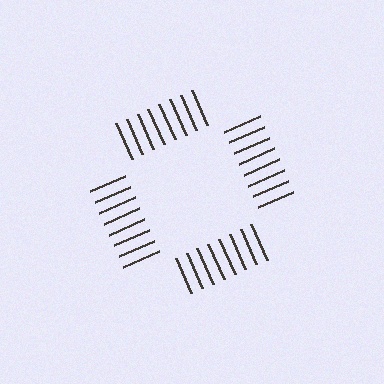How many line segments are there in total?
32 — 8 along each of the 4 edges.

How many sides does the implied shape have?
4 sides — the line-ends trace a square.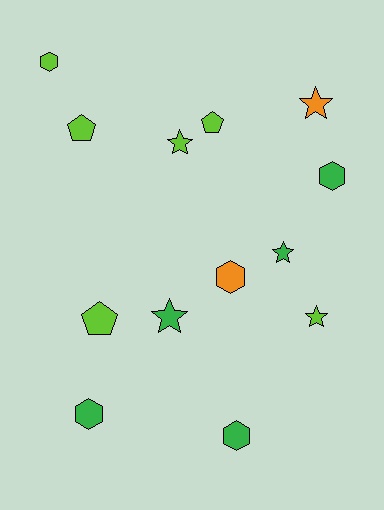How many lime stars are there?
There are 2 lime stars.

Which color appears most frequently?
Lime, with 6 objects.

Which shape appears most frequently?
Star, with 5 objects.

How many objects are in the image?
There are 13 objects.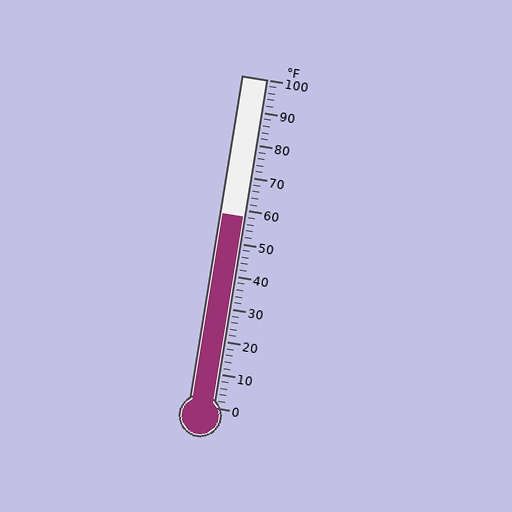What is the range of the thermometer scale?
The thermometer scale ranges from 0°F to 100°F.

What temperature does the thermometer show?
The thermometer shows approximately 58°F.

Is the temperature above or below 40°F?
The temperature is above 40°F.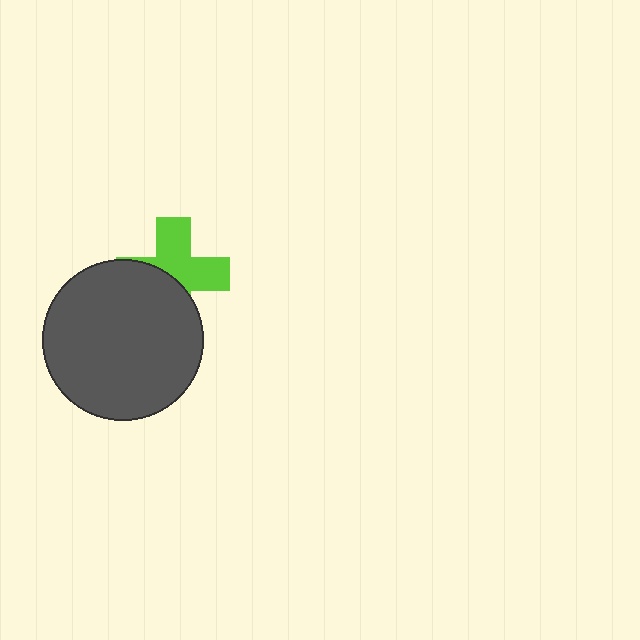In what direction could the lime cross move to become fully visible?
The lime cross could move up. That would shift it out from behind the dark gray circle entirely.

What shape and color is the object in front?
The object in front is a dark gray circle.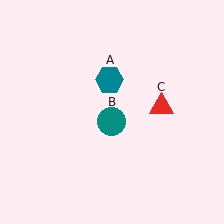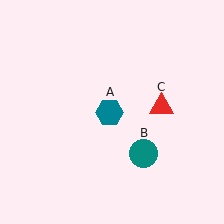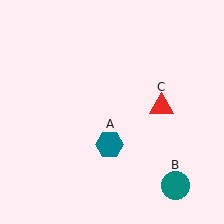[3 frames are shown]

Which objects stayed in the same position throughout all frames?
Red triangle (object C) remained stationary.